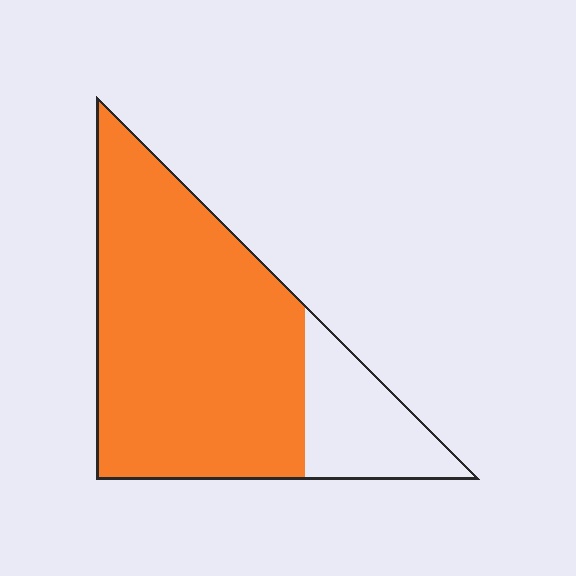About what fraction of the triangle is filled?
About four fifths (4/5).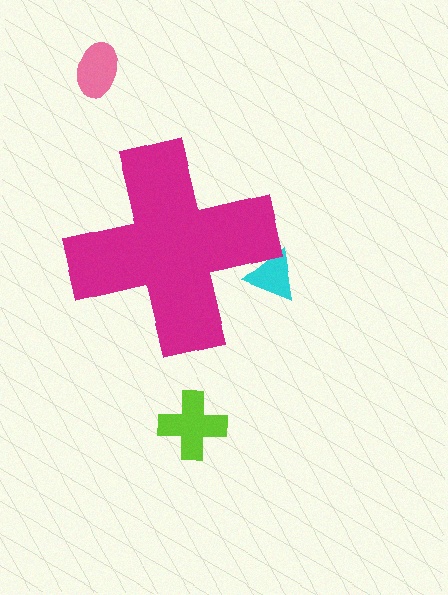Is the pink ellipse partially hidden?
No, the pink ellipse is fully visible.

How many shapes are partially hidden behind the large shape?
1 shape is partially hidden.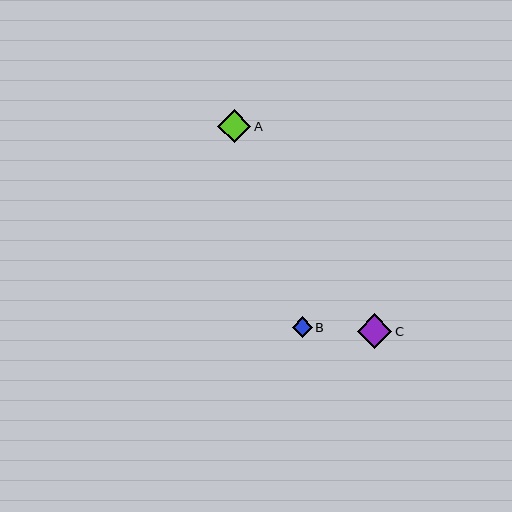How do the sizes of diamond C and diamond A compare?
Diamond C and diamond A are approximately the same size.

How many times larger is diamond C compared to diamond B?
Diamond C is approximately 1.7 times the size of diamond B.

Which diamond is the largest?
Diamond C is the largest with a size of approximately 35 pixels.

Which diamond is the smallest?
Diamond B is the smallest with a size of approximately 20 pixels.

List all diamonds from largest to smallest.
From largest to smallest: C, A, B.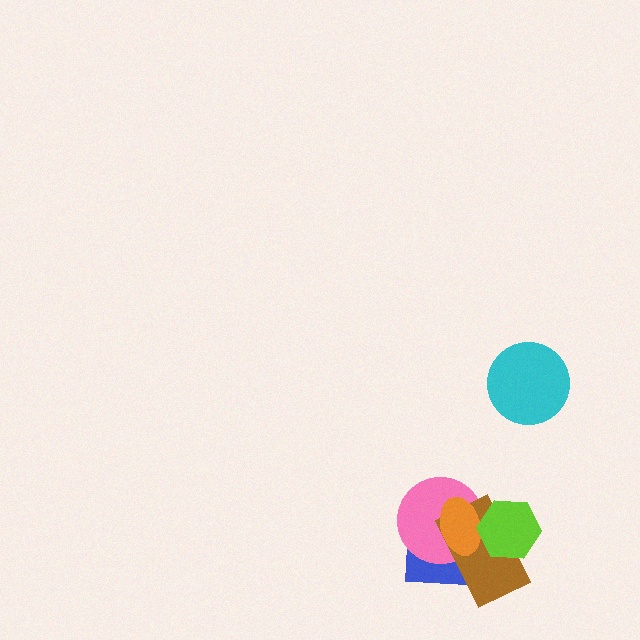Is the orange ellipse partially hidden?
Yes, it is partially covered by another shape.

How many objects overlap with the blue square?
4 objects overlap with the blue square.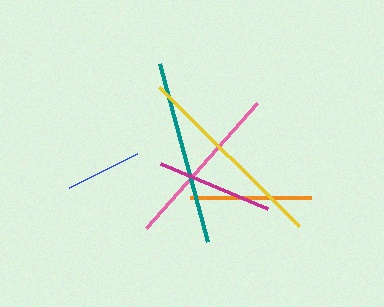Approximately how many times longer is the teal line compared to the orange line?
The teal line is approximately 1.5 times the length of the orange line.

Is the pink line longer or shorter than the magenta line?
The pink line is longer than the magenta line.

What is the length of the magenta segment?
The magenta segment is approximately 116 pixels long.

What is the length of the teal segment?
The teal segment is approximately 184 pixels long.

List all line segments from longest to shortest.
From longest to shortest: yellow, teal, pink, orange, magenta, blue.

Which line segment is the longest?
The yellow line is the longest at approximately 197 pixels.